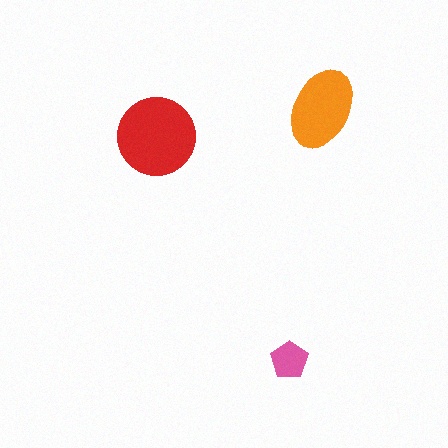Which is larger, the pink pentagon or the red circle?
The red circle.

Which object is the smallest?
The pink pentagon.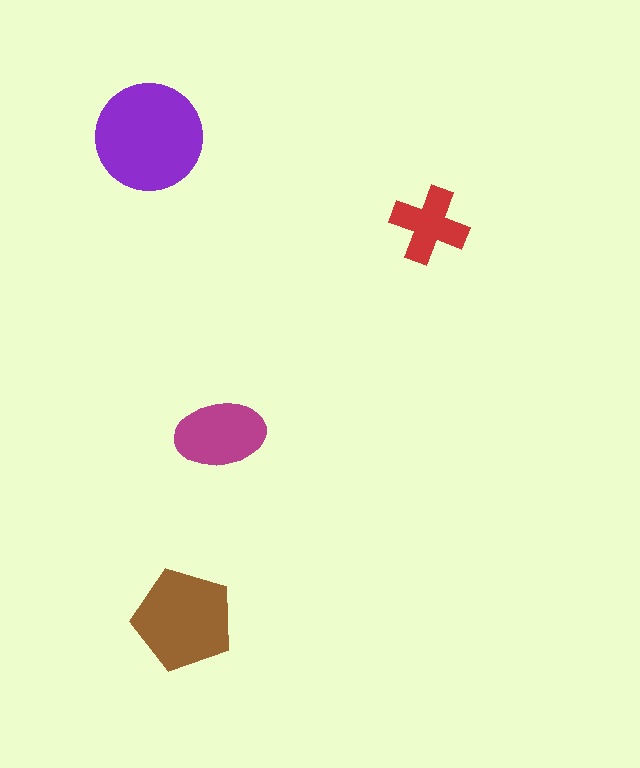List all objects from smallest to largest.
The red cross, the magenta ellipse, the brown pentagon, the purple circle.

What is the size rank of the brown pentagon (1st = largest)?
2nd.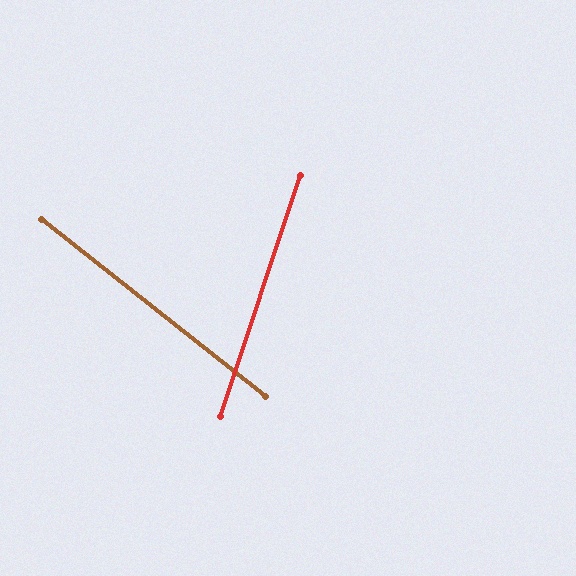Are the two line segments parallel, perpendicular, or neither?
Neither parallel nor perpendicular — they differ by about 70°.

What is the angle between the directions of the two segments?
Approximately 70 degrees.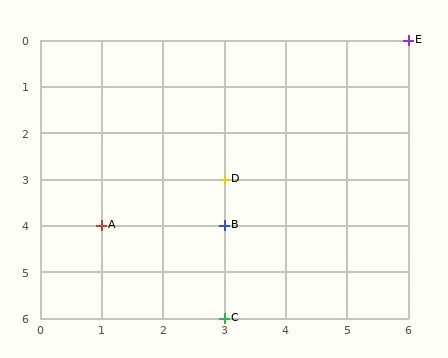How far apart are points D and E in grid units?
Points D and E are 3 columns and 3 rows apart (about 4.2 grid units diagonally).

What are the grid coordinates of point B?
Point B is at grid coordinates (3, 4).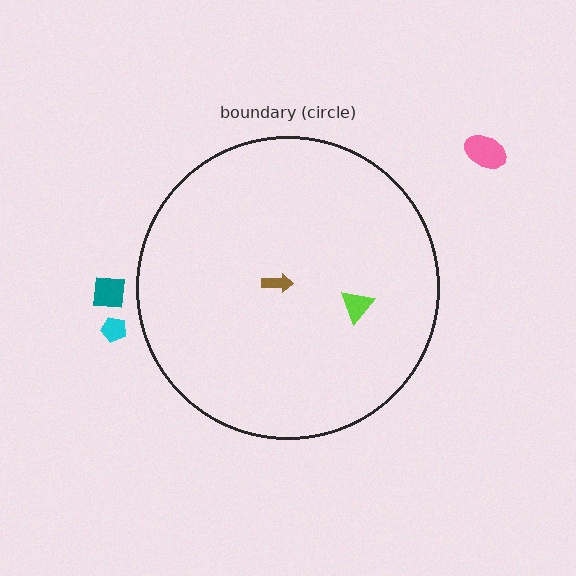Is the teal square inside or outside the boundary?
Outside.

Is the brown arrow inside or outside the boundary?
Inside.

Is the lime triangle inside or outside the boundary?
Inside.